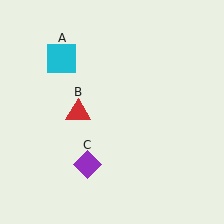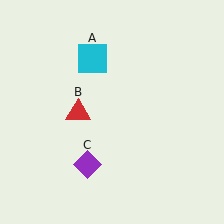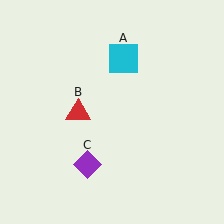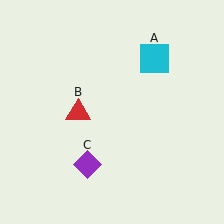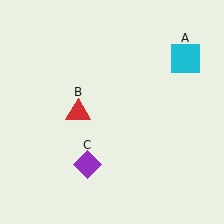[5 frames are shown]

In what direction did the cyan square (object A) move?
The cyan square (object A) moved right.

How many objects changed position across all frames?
1 object changed position: cyan square (object A).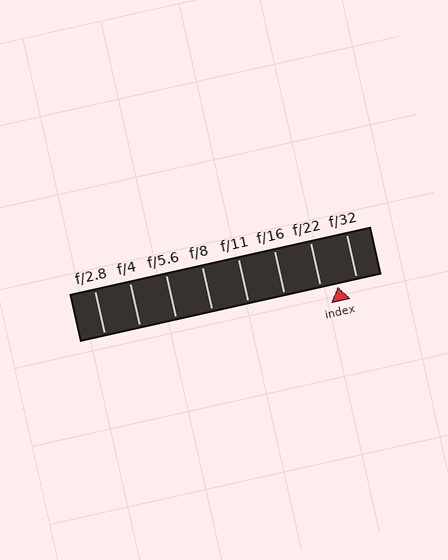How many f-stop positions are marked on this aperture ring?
There are 8 f-stop positions marked.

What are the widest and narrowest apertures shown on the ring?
The widest aperture shown is f/2.8 and the narrowest is f/32.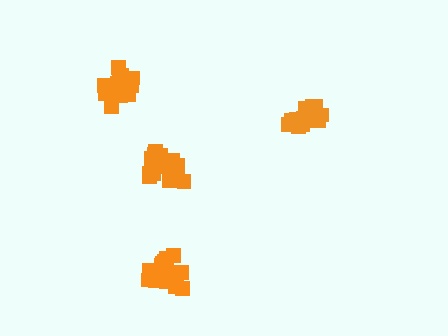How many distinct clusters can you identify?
There are 4 distinct clusters.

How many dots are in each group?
Group 1: 21 dots, Group 2: 20 dots, Group 3: 21 dots, Group 4: 19 dots (81 total).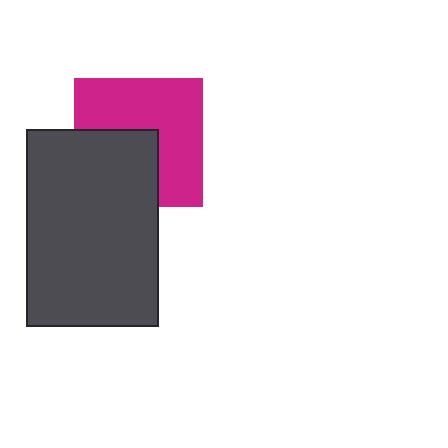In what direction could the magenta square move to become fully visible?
The magenta square could move toward the upper-right. That would shift it out from behind the dark gray rectangle entirely.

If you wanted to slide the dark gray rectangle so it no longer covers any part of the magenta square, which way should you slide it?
Slide it toward the lower-left — that is the most direct way to separate the two shapes.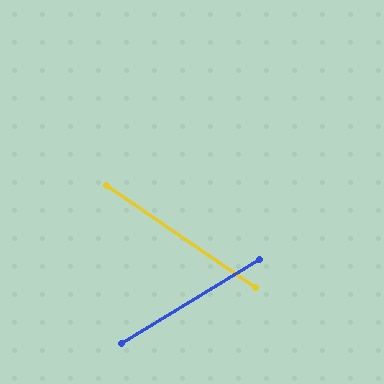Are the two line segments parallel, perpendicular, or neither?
Neither parallel nor perpendicular — they differ by about 66°.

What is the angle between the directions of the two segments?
Approximately 66 degrees.